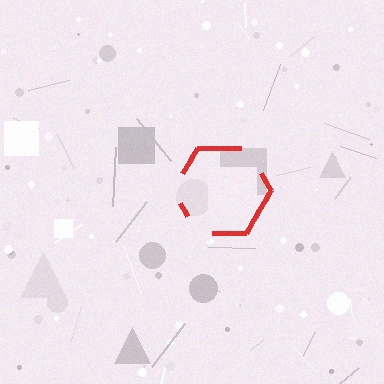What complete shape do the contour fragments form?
The contour fragments form a hexagon.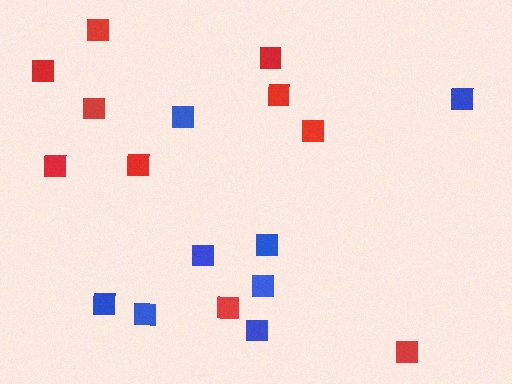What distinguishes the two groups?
There are 2 groups: one group of red squares (10) and one group of blue squares (8).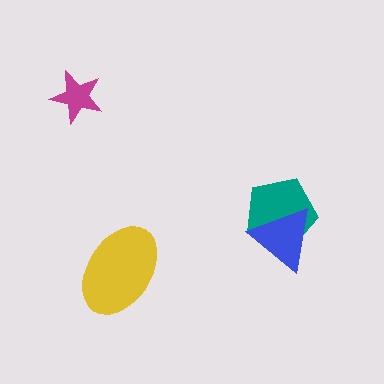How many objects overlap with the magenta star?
0 objects overlap with the magenta star.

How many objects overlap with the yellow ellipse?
0 objects overlap with the yellow ellipse.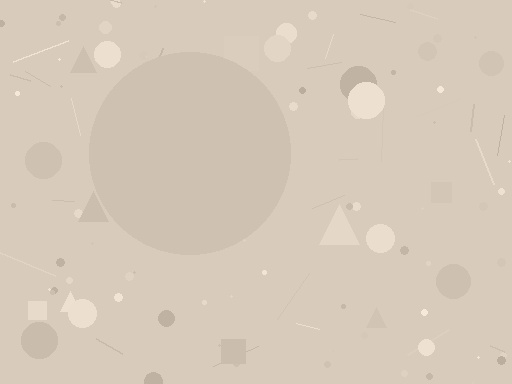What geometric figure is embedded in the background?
A circle is embedded in the background.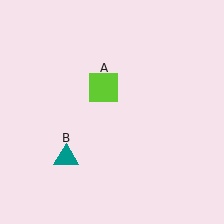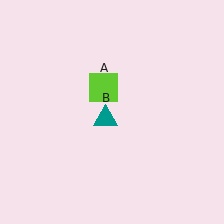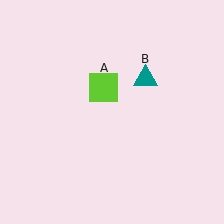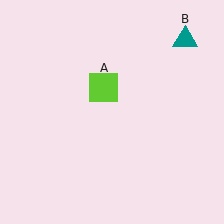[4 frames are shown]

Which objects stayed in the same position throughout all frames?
Lime square (object A) remained stationary.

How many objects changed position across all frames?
1 object changed position: teal triangle (object B).